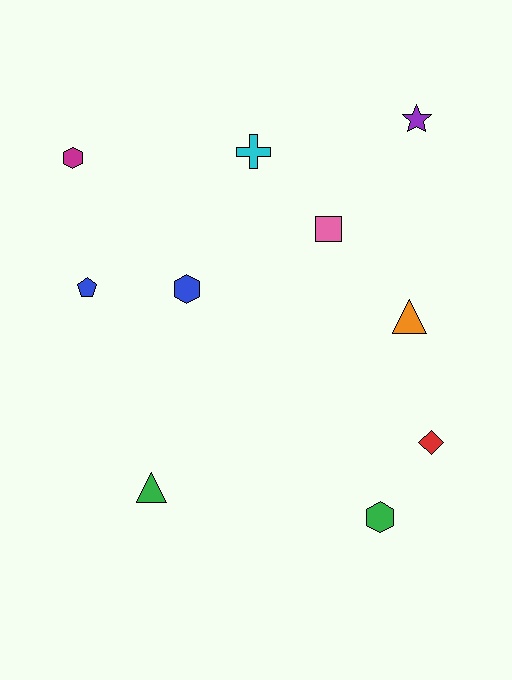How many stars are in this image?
There is 1 star.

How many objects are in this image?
There are 10 objects.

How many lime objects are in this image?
There are no lime objects.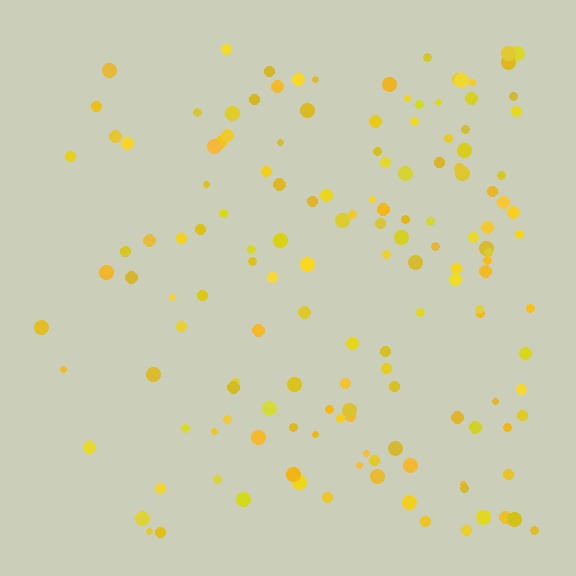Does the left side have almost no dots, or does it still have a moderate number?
Still a moderate number, just noticeably fewer than the right.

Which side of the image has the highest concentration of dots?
The right.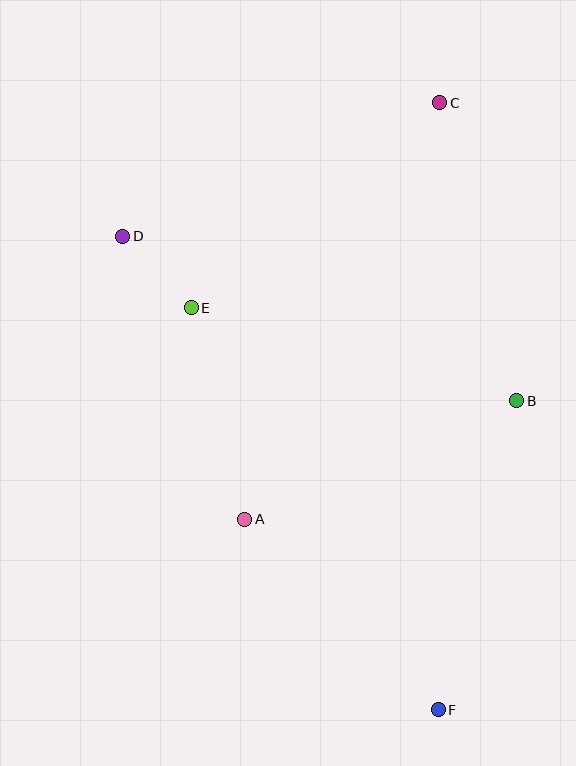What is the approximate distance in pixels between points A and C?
The distance between A and C is approximately 460 pixels.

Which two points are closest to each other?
Points D and E are closest to each other.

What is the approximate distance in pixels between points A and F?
The distance between A and F is approximately 272 pixels.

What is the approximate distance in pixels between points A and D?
The distance between A and D is approximately 308 pixels.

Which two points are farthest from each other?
Points C and F are farthest from each other.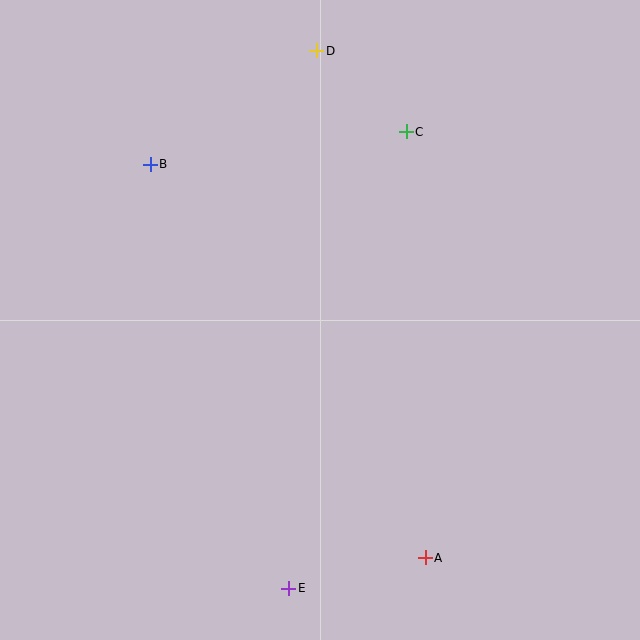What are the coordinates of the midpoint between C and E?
The midpoint between C and E is at (347, 360).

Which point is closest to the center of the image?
Point C at (406, 132) is closest to the center.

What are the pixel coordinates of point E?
Point E is at (289, 588).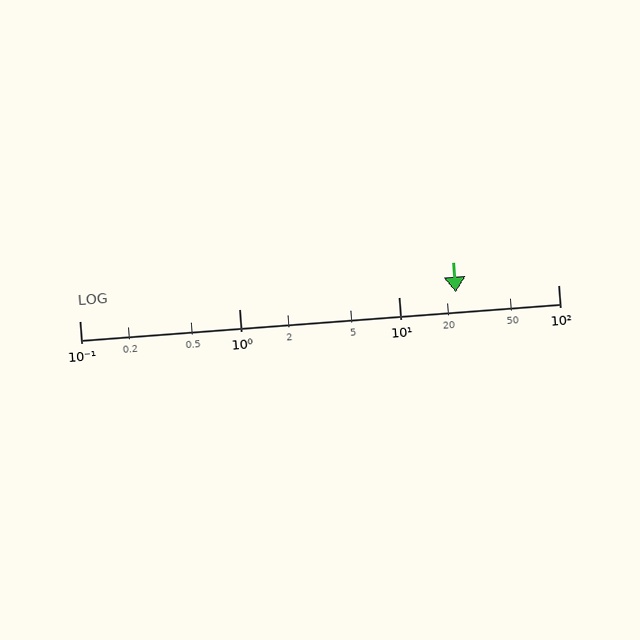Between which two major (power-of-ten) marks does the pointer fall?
The pointer is between 10 and 100.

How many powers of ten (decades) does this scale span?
The scale spans 3 decades, from 0.1 to 100.